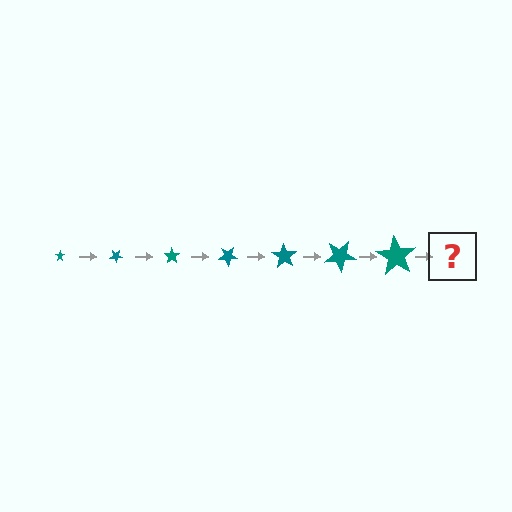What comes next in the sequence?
The next element should be a star, larger than the previous one and rotated 245 degrees from the start.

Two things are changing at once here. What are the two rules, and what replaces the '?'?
The two rules are that the star grows larger each step and it rotates 35 degrees each step. The '?' should be a star, larger than the previous one and rotated 245 degrees from the start.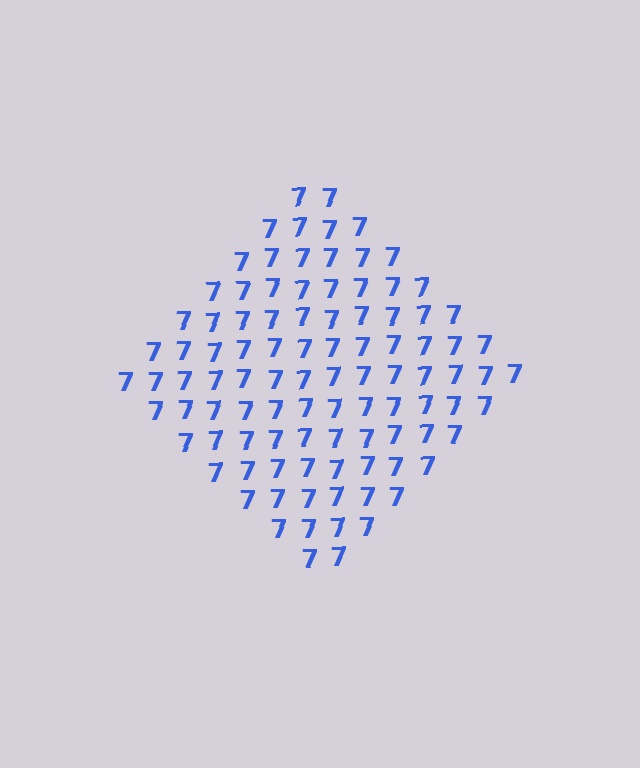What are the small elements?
The small elements are digit 7's.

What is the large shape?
The large shape is a diamond.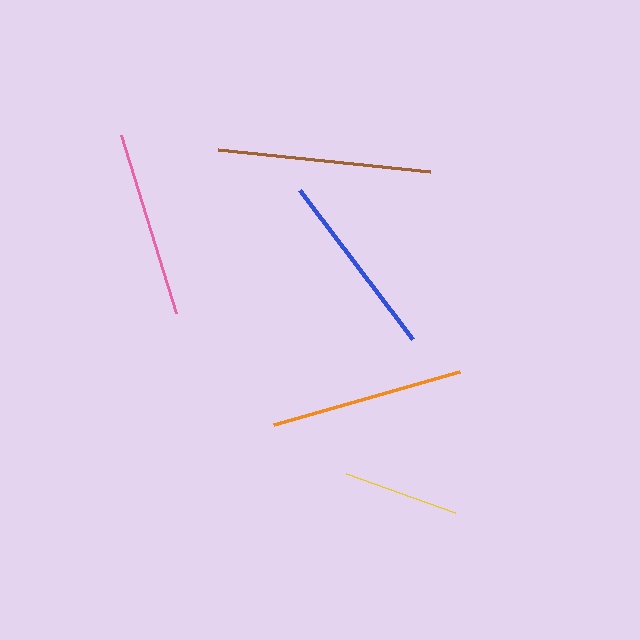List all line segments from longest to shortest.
From longest to shortest: brown, orange, blue, pink, yellow.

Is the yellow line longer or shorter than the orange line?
The orange line is longer than the yellow line.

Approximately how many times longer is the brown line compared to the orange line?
The brown line is approximately 1.1 times the length of the orange line.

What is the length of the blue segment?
The blue segment is approximately 187 pixels long.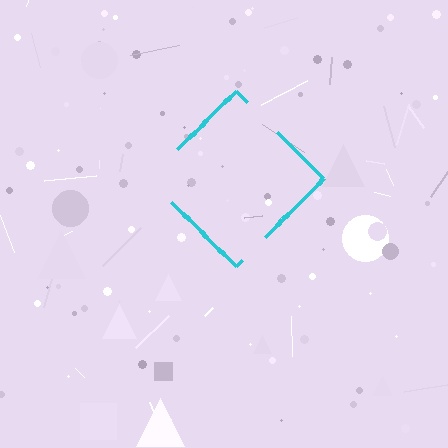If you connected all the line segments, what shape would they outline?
They would outline a diamond.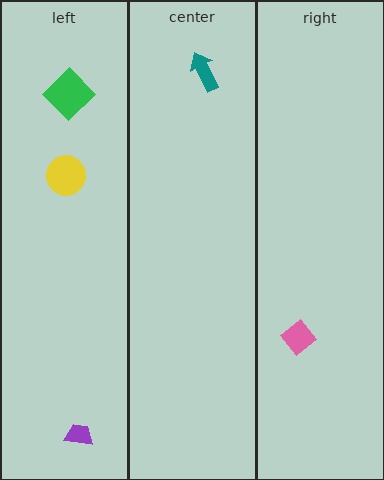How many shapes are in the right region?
1.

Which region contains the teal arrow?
The center region.